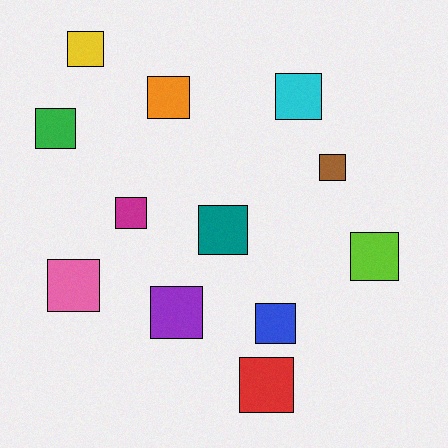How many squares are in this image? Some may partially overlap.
There are 12 squares.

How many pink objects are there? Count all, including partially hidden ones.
There is 1 pink object.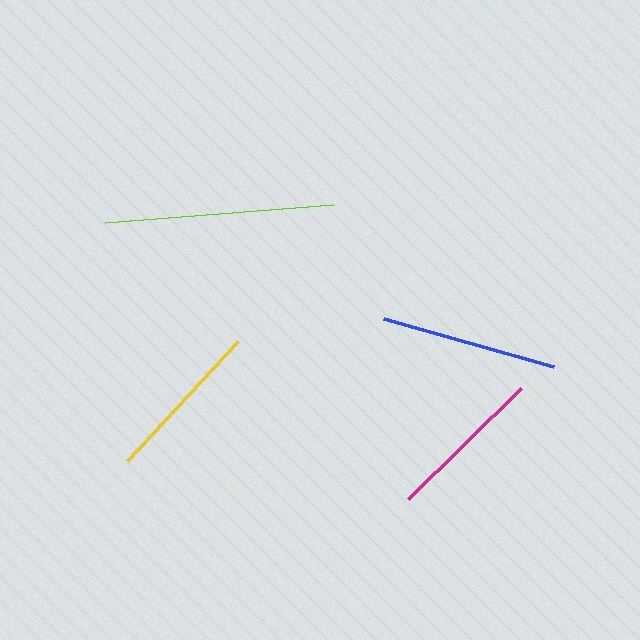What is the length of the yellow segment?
The yellow segment is approximately 164 pixels long.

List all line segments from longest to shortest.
From longest to shortest: lime, blue, yellow, magenta.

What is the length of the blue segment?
The blue segment is approximately 177 pixels long.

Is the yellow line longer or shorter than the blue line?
The blue line is longer than the yellow line.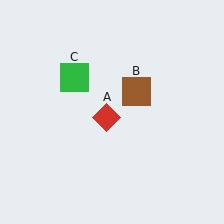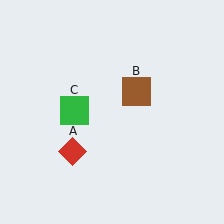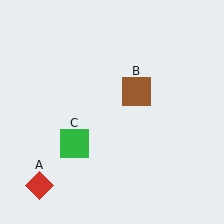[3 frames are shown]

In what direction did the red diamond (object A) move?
The red diamond (object A) moved down and to the left.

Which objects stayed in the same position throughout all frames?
Brown square (object B) remained stationary.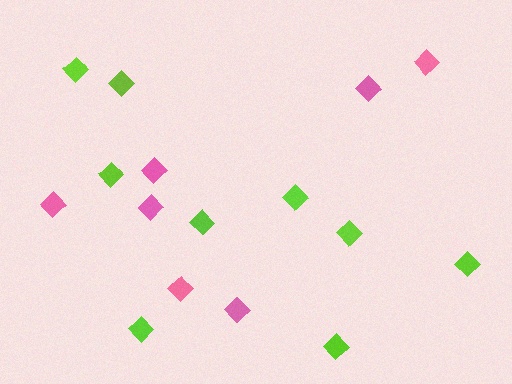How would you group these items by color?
There are 2 groups: one group of lime diamonds (9) and one group of pink diamonds (7).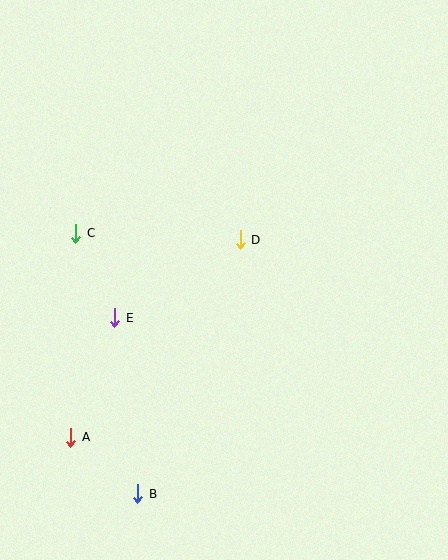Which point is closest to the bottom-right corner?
Point B is closest to the bottom-right corner.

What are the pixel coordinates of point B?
Point B is at (138, 494).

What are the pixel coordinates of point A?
Point A is at (71, 438).